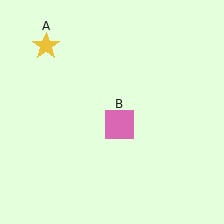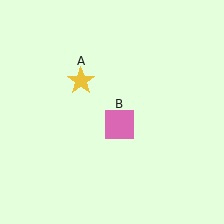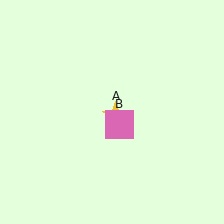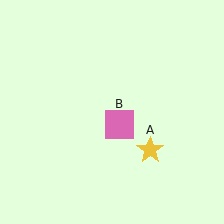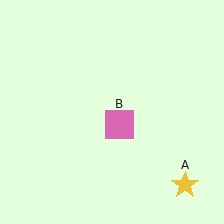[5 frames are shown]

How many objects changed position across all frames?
1 object changed position: yellow star (object A).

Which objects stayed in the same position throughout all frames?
Pink square (object B) remained stationary.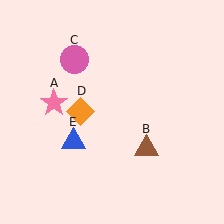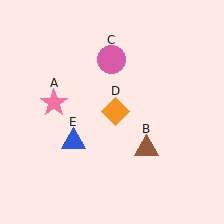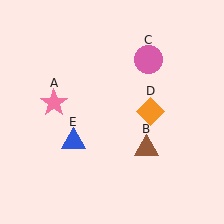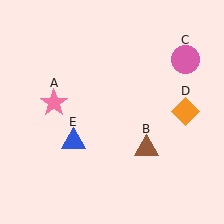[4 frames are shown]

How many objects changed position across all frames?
2 objects changed position: pink circle (object C), orange diamond (object D).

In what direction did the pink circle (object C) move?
The pink circle (object C) moved right.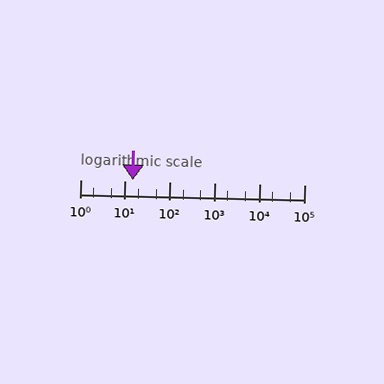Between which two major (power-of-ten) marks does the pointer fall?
The pointer is between 10 and 100.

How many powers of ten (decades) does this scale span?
The scale spans 5 decades, from 1 to 100000.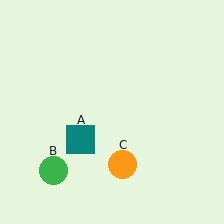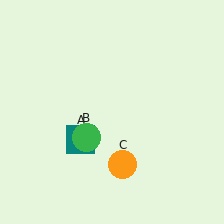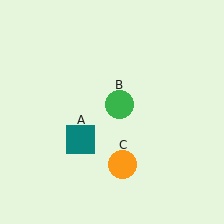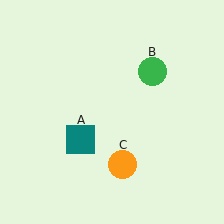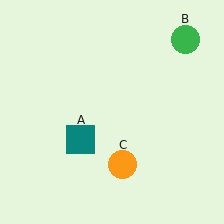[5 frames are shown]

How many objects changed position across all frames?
1 object changed position: green circle (object B).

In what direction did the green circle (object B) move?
The green circle (object B) moved up and to the right.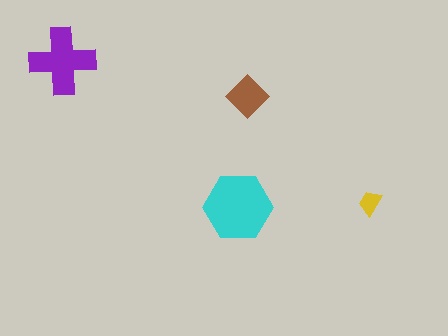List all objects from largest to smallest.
The cyan hexagon, the purple cross, the brown diamond, the yellow trapezoid.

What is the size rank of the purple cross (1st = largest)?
2nd.